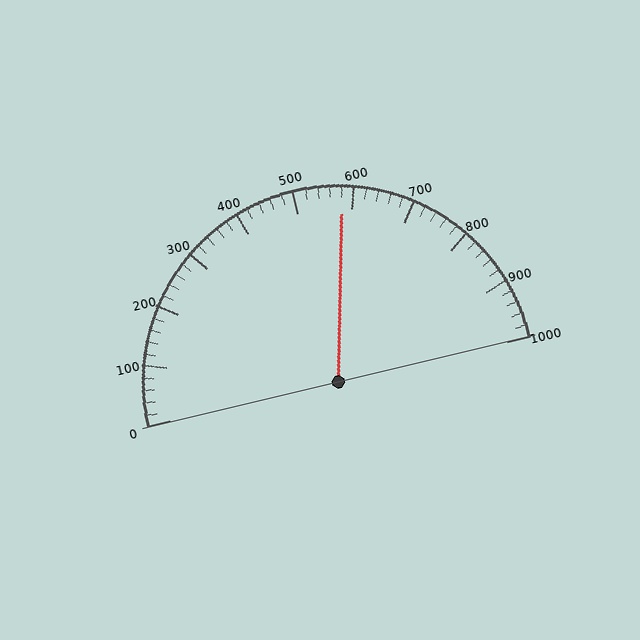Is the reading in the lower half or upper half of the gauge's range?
The reading is in the upper half of the range (0 to 1000).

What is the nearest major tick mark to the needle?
The nearest major tick mark is 600.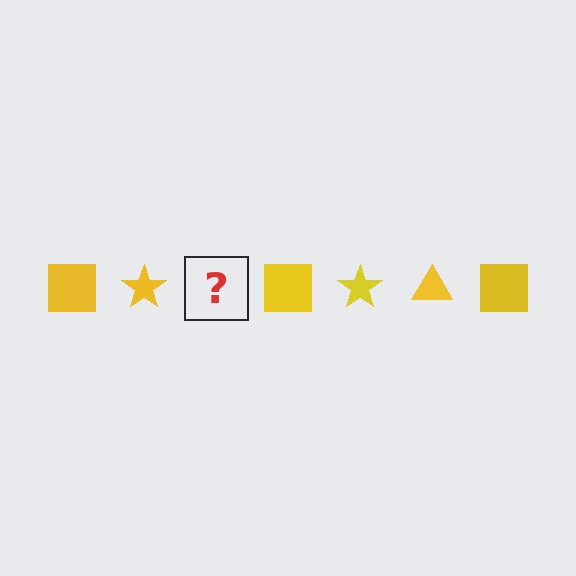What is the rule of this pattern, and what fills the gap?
The rule is that the pattern cycles through square, star, triangle shapes in yellow. The gap should be filled with a yellow triangle.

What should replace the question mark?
The question mark should be replaced with a yellow triangle.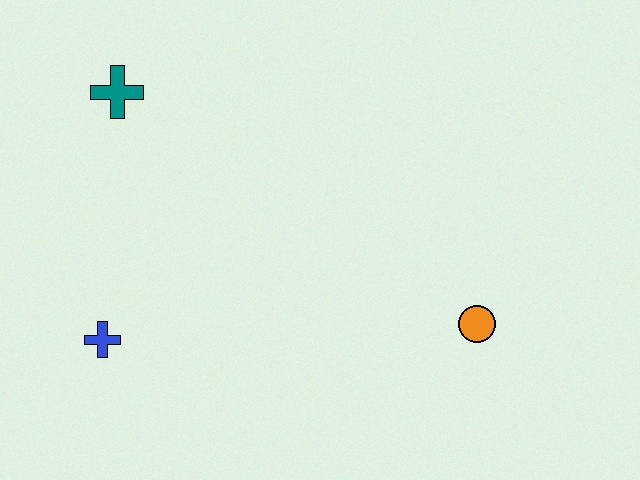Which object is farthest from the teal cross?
The orange circle is farthest from the teal cross.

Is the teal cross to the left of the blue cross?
No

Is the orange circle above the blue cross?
Yes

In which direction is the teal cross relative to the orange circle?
The teal cross is to the left of the orange circle.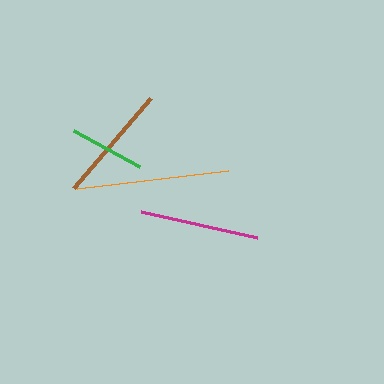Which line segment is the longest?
The orange line is the longest at approximately 152 pixels.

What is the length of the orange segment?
The orange segment is approximately 152 pixels long.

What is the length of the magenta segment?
The magenta segment is approximately 120 pixels long.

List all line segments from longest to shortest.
From longest to shortest: orange, magenta, brown, green.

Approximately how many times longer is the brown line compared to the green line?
The brown line is approximately 1.6 times the length of the green line.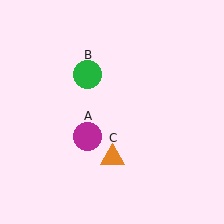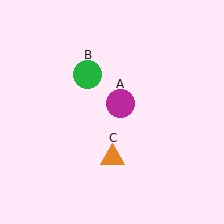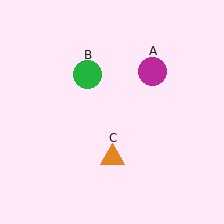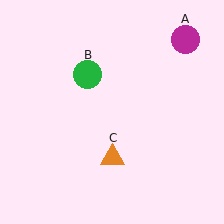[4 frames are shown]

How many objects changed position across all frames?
1 object changed position: magenta circle (object A).